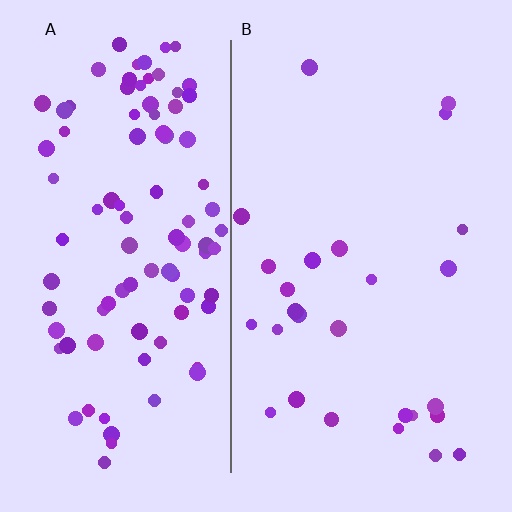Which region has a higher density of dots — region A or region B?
A (the left).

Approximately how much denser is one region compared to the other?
Approximately 3.7× — region A over region B.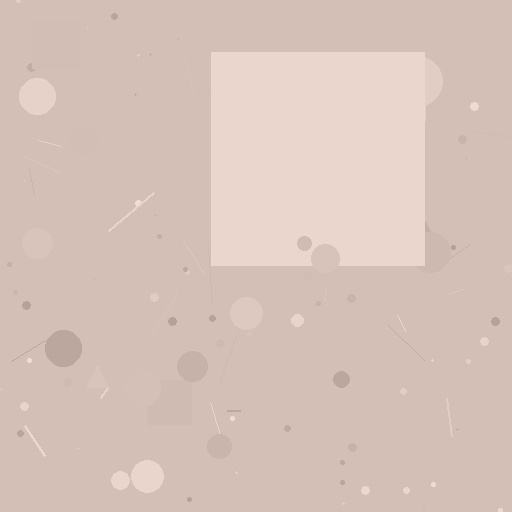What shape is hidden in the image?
A square is hidden in the image.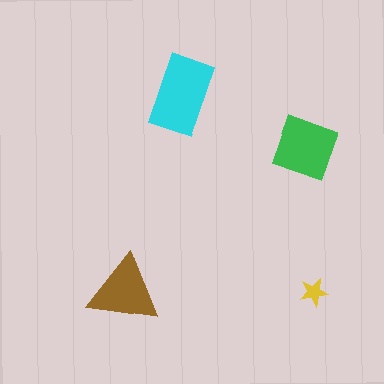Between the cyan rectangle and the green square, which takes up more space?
The cyan rectangle.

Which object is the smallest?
The yellow star.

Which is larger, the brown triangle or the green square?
The green square.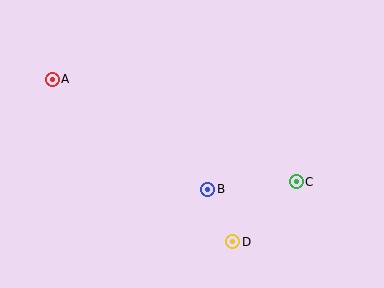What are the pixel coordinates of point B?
Point B is at (208, 189).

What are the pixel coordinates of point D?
Point D is at (233, 242).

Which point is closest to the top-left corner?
Point A is closest to the top-left corner.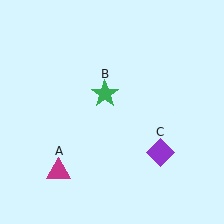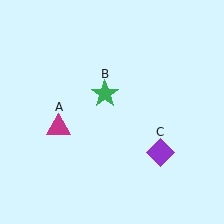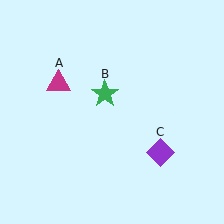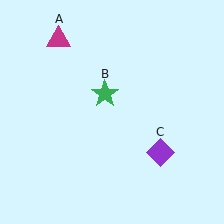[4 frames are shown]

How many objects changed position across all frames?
1 object changed position: magenta triangle (object A).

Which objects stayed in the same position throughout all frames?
Green star (object B) and purple diamond (object C) remained stationary.